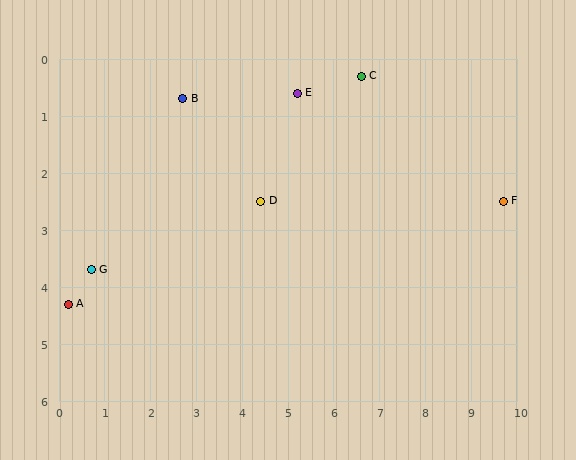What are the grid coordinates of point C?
Point C is at approximately (6.6, 0.3).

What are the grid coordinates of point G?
Point G is at approximately (0.7, 3.7).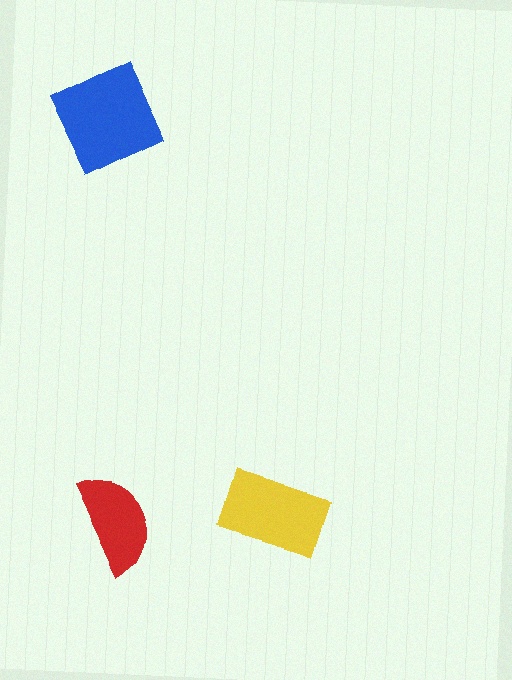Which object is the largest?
The blue square.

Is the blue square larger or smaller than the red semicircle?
Larger.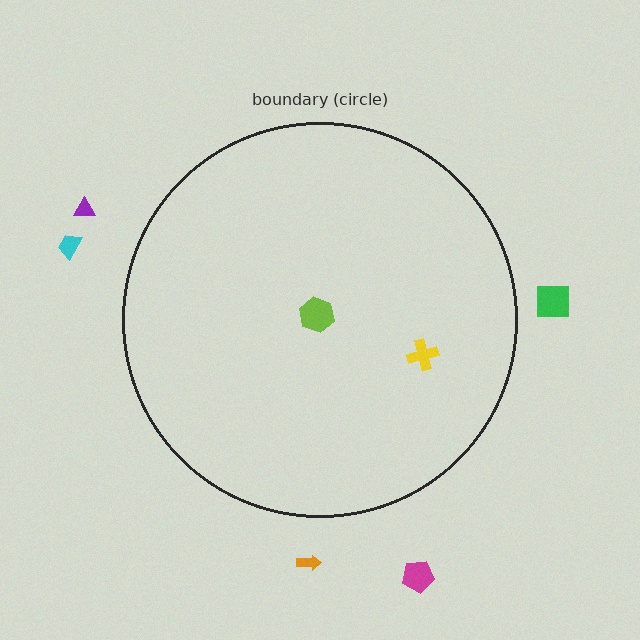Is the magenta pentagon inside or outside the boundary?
Outside.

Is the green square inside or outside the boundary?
Outside.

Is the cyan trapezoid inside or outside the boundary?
Outside.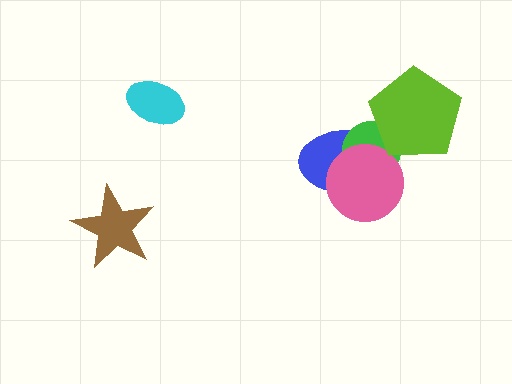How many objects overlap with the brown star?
0 objects overlap with the brown star.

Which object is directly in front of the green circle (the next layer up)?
The pink circle is directly in front of the green circle.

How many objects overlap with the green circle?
3 objects overlap with the green circle.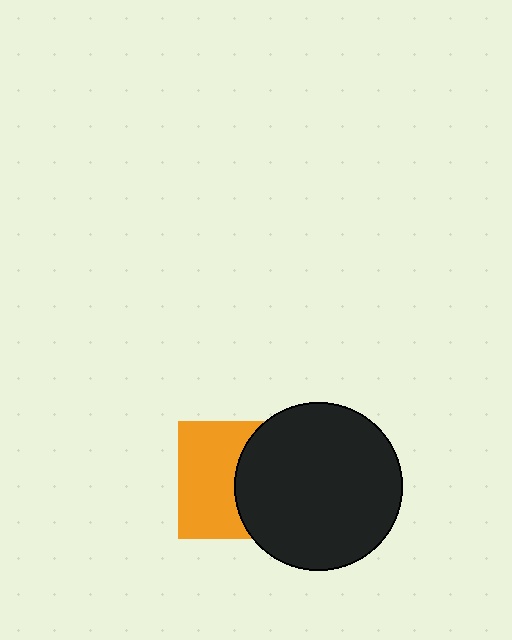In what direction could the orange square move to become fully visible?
The orange square could move left. That would shift it out from behind the black circle entirely.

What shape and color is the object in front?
The object in front is a black circle.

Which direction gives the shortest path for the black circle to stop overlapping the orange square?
Moving right gives the shortest separation.